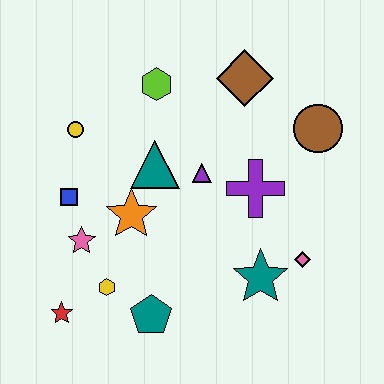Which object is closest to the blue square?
The pink star is closest to the blue square.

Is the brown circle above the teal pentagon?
Yes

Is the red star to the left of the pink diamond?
Yes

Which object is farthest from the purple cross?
The red star is farthest from the purple cross.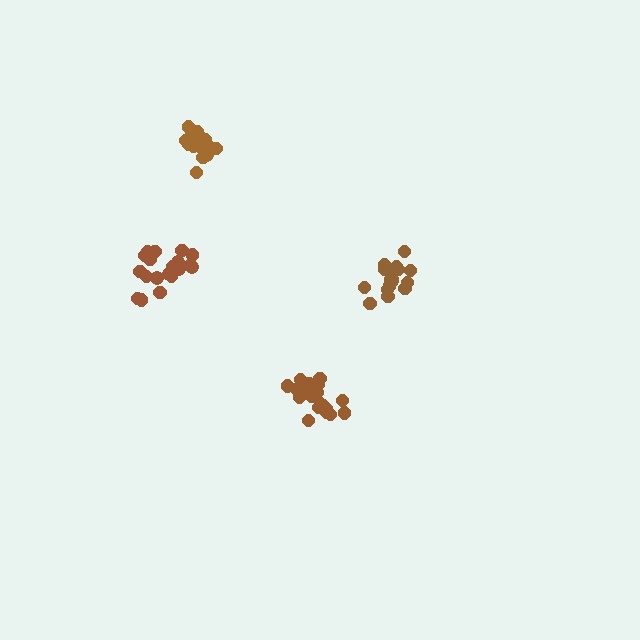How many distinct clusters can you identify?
There are 4 distinct clusters.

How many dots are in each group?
Group 1: 19 dots, Group 2: 19 dots, Group 3: 19 dots, Group 4: 17 dots (74 total).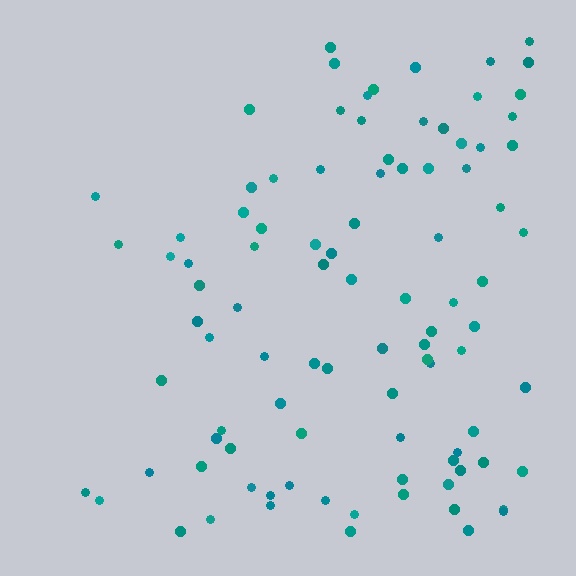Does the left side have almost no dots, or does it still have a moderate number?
Still a moderate number, just noticeably fewer than the right.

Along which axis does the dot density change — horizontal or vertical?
Horizontal.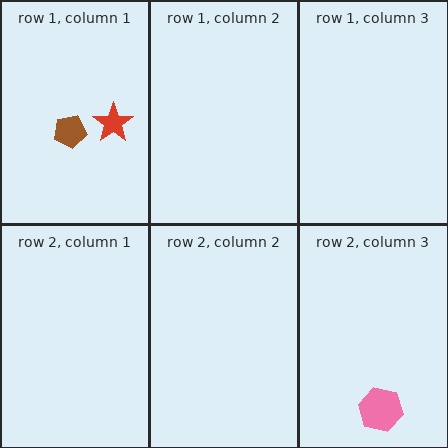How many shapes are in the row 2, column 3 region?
1.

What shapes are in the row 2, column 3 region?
The pink hexagon.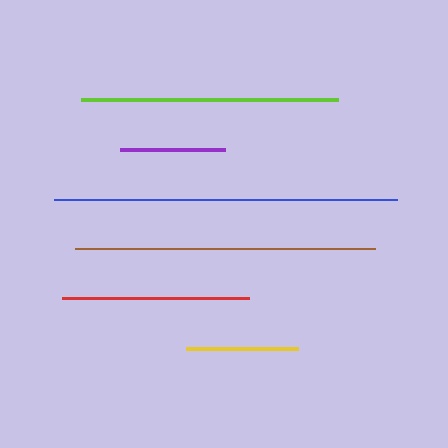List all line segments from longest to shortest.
From longest to shortest: blue, brown, lime, red, yellow, purple.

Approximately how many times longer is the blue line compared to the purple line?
The blue line is approximately 3.3 times the length of the purple line.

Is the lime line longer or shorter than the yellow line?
The lime line is longer than the yellow line.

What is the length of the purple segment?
The purple segment is approximately 105 pixels long.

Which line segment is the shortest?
The purple line is the shortest at approximately 105 pixels.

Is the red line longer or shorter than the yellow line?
The red line is longer than the yellow line.